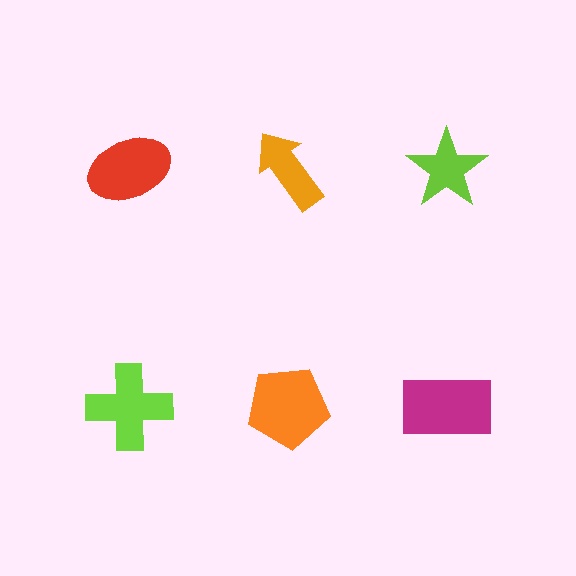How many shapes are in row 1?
3 shapes.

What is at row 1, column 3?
A lime star.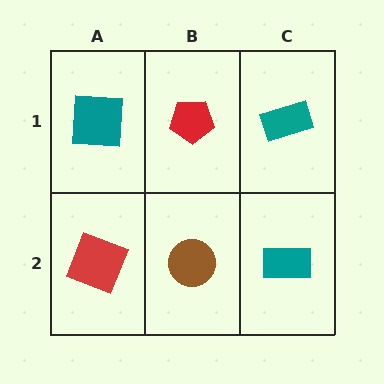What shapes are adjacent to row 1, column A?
A red square (row 2, column A), a red pentagon (row 1, column B).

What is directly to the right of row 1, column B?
A teal rectangle.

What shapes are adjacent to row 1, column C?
A teal rectangle (row 2, column C), a red pentagon (row 1, column B).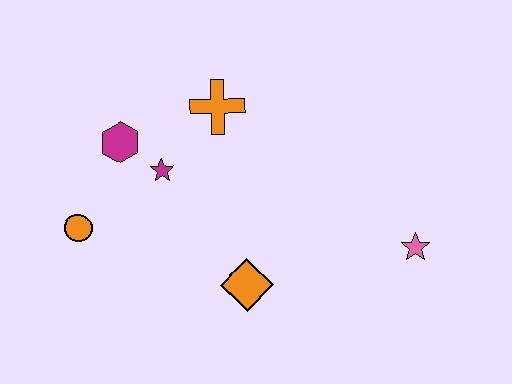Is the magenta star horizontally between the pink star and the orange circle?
Yes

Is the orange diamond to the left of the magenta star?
No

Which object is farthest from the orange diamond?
The magenta hexagon is farthest from the orange diamond.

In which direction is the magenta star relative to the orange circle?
The magenta star is to the right of the orange circle.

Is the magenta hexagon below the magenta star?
No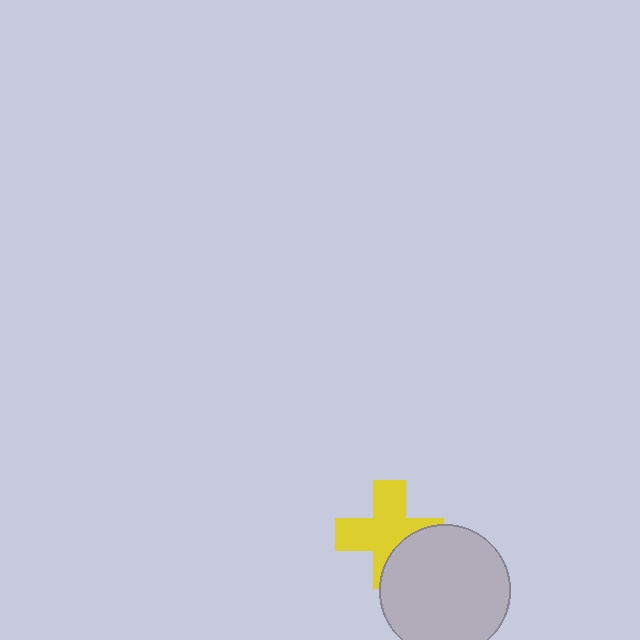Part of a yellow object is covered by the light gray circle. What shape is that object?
It is a cross.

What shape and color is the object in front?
The object in front is a light gray circle.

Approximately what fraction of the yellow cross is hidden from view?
Roughly 30% of the yellow cross is hidden behind the light gray circle.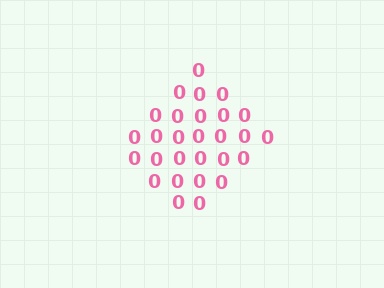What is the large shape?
The large shape is a diamond.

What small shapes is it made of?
It is made of small digit 0's.